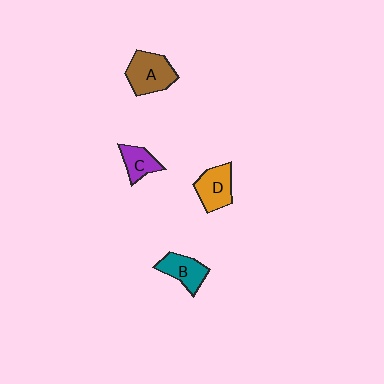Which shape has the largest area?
Shape A (brown).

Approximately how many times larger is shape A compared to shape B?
Approximately 1.3 times.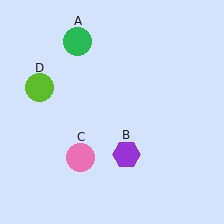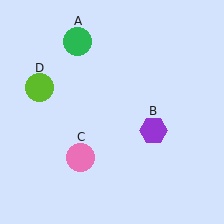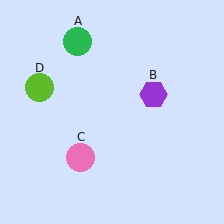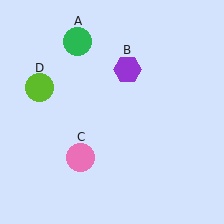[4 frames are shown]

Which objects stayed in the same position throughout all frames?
Green circle (object A) and pink circle (object C) and lime circle (object D) remained stationary.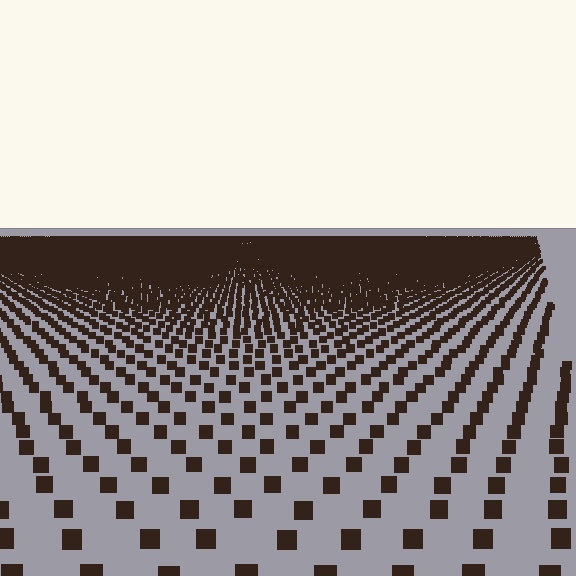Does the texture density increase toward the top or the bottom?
Density increases toward the top.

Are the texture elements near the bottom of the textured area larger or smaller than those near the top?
Larger. Near the bottom, elements are closer to the viewer and appear at a bigger on-screen size.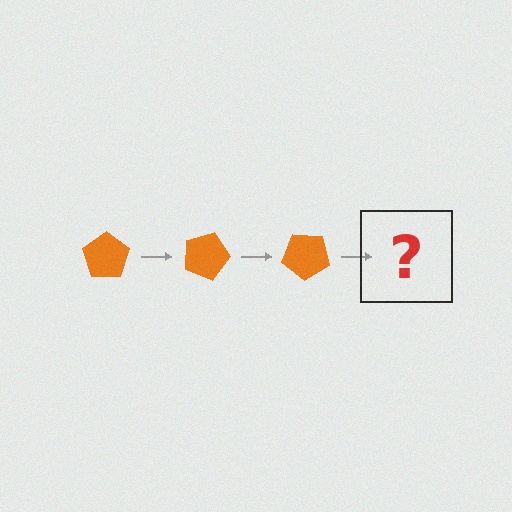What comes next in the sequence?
The next element should be an orange pentagon rotated 60 degrees.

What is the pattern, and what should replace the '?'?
The pattern is that the pentagon rotates 20 degrees each step. The '?' should be an orange pentagon rotated 60 degrees.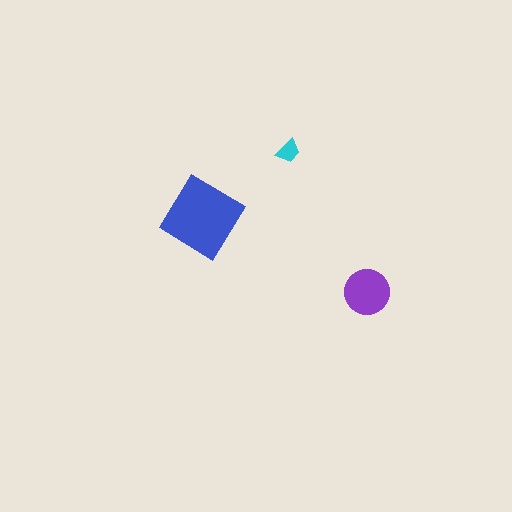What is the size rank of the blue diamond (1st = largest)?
1st.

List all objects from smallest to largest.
The cyan trapezoid, the purple circle, the blue diamond.